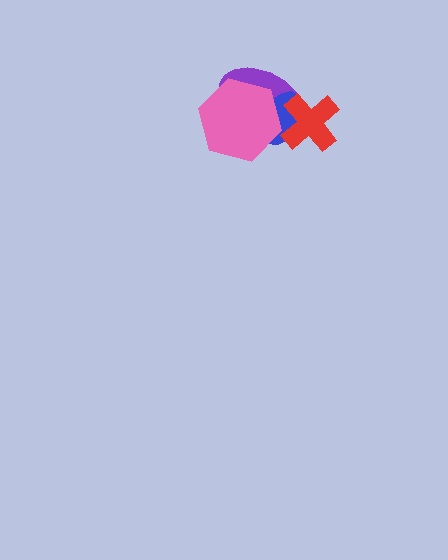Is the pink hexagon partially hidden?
No, no other shape covers it.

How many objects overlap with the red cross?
2 objects overlap with the red cross.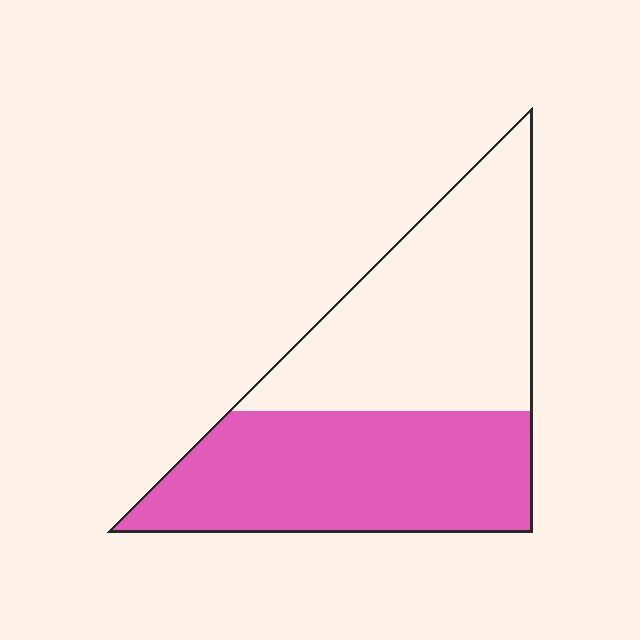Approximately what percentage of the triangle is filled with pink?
Approximately 50%.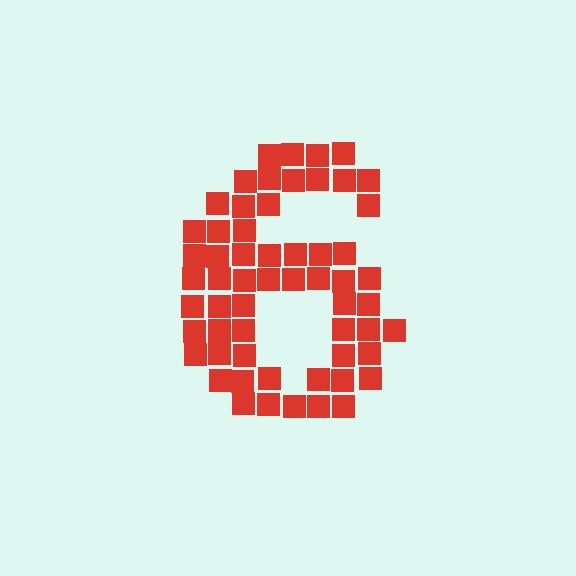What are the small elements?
The small elements are squares.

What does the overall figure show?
The overall figure shows the digit 6.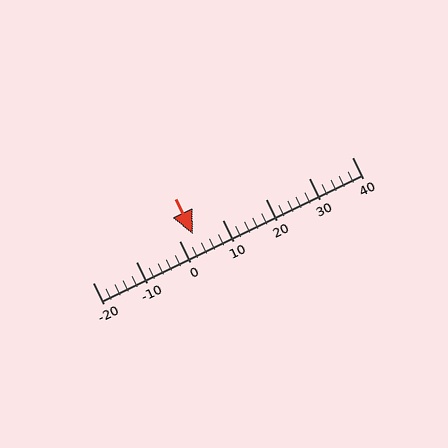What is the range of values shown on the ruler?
The ruler shows values from -20 to 40.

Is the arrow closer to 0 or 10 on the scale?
The arrow is closer to 0.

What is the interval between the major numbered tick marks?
The major tick marks are spaced 10 units apart.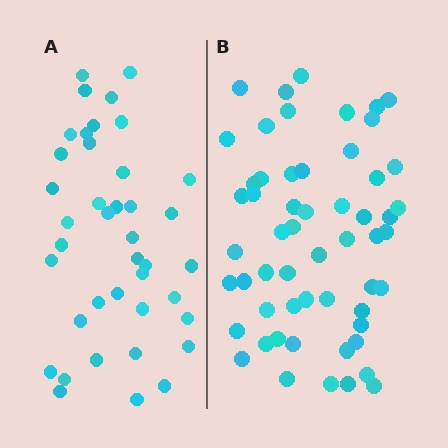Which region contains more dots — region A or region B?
Region B (the right region) has more dots.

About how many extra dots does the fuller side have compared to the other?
Region B has approximately 15 more dots than region A.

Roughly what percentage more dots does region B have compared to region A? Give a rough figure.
About 40% more.